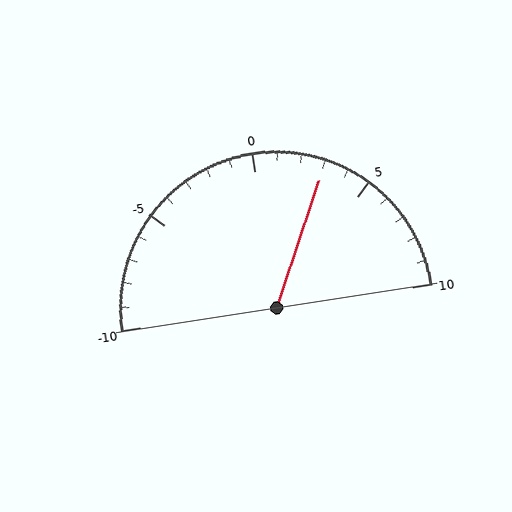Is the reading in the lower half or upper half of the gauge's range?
The reading is in the upper half of the range (-10 to 10).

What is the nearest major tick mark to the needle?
The nearest major tick mark is 5.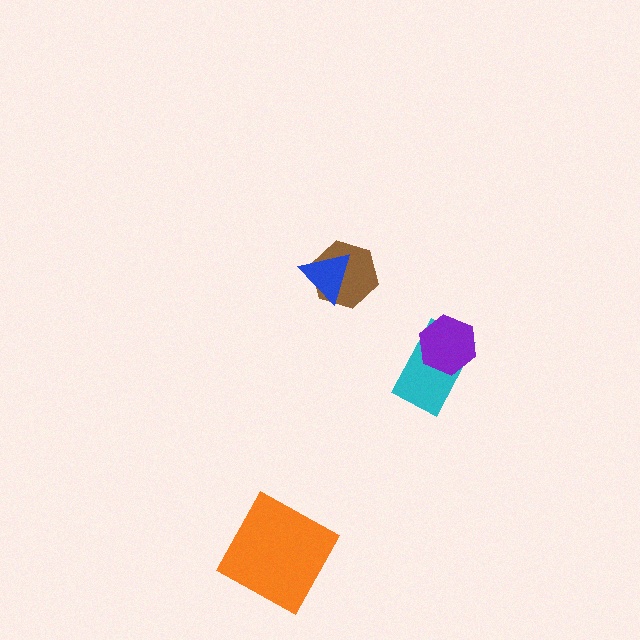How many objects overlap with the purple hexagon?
1 object overlaps with the purple hexagon.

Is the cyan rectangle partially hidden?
Yes, it is partially covered by another shape.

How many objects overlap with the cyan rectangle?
1 object overlaps with the cyan rectangle.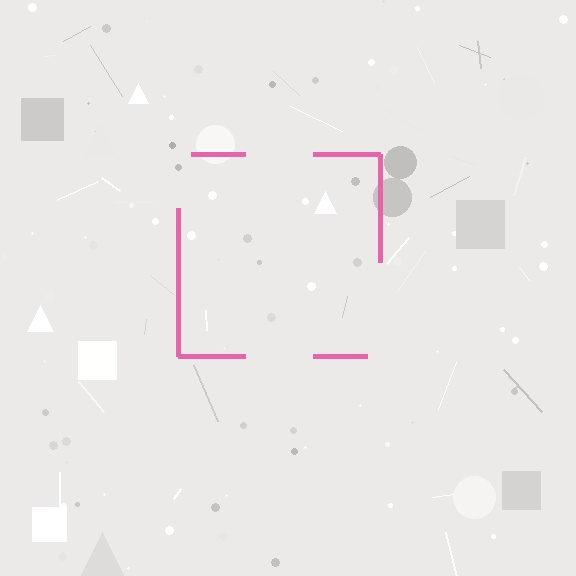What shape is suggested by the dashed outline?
The dashed outline suggests a square.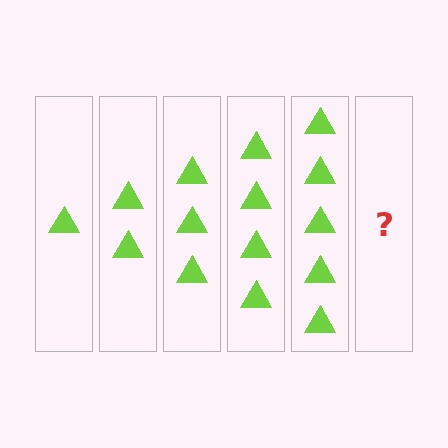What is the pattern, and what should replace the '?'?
The pattern is that each step adds one more triangle. The '?' should be 6 triangles.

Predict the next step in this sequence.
The next step is 6 triangles.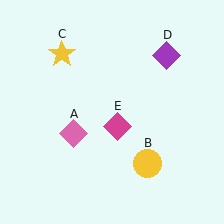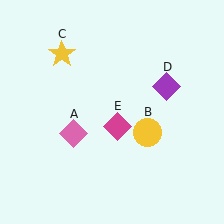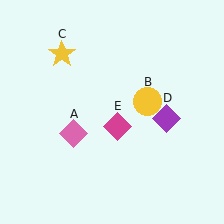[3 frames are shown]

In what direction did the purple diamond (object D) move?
The purple diamond (object D) moved down.